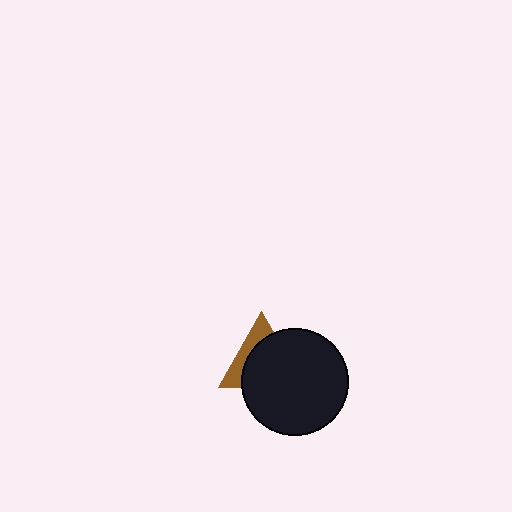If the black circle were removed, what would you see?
You would see the complete brown triangle.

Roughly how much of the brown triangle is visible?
A small part of it is visible (roughly 34%).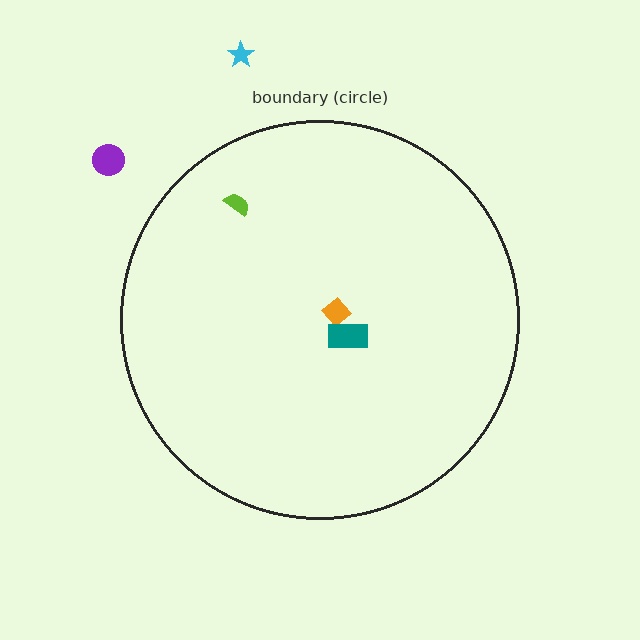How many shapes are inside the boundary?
3 inside, 2 outside.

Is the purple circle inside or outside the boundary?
Outside.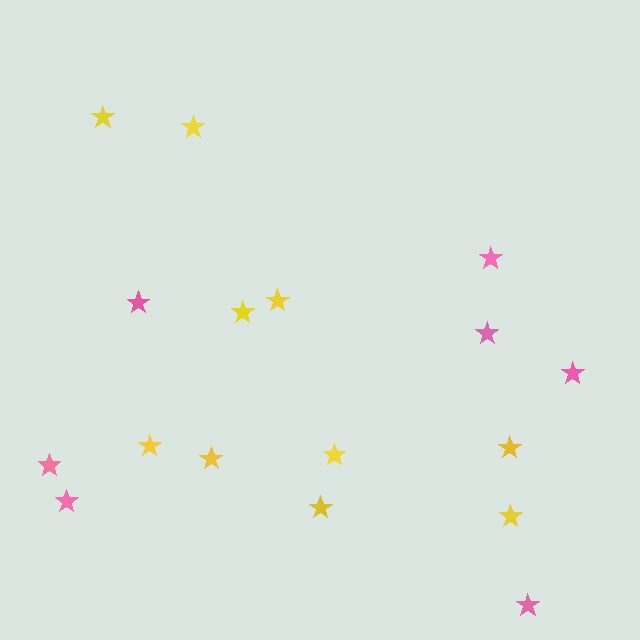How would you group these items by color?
There are 2 groups: one group of pink stars (7) and one group of yellow stars (10).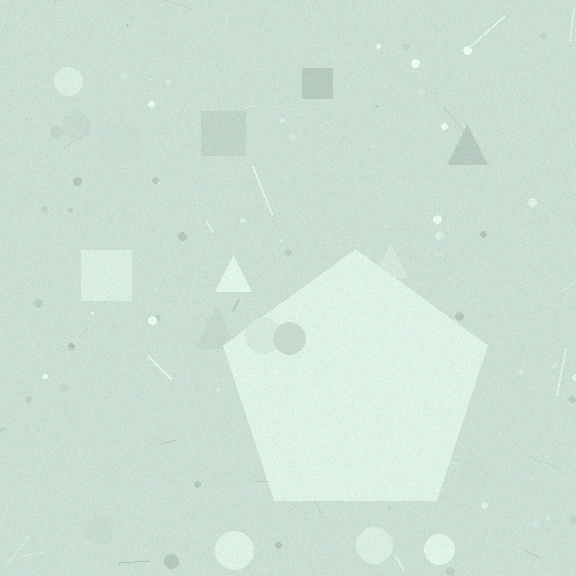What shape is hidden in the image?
A pentagon is hidden in the image.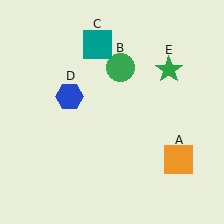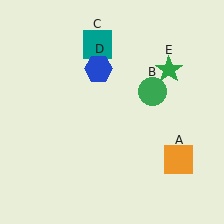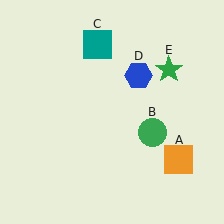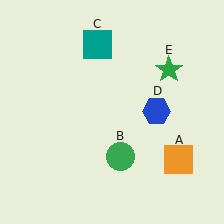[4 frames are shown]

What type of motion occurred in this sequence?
The green circle (object B), blue hexagon (object D) rotated clockwise around the center of the scene.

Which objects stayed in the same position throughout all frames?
Orange square (object A) and teal square (object C) and green star (object E) remained stationary.